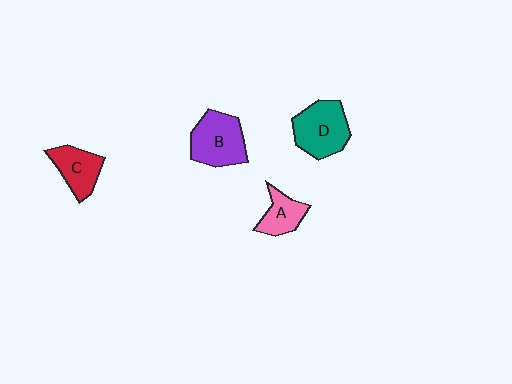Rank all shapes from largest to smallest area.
From largest to smallest: D (teal), B (purple), C (red), A (pink).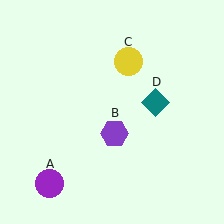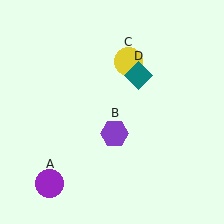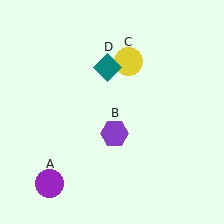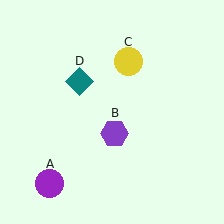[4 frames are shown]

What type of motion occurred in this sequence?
The teal diamond (object D) rotated counterclockwise around the center of the scene.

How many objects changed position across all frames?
1 object changed position: teal diamond (object D).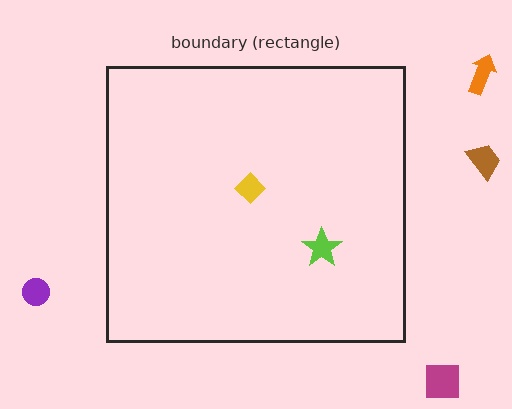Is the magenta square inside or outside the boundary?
Outside.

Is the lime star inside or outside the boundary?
Inside.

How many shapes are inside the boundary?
2 inside, 4 outside.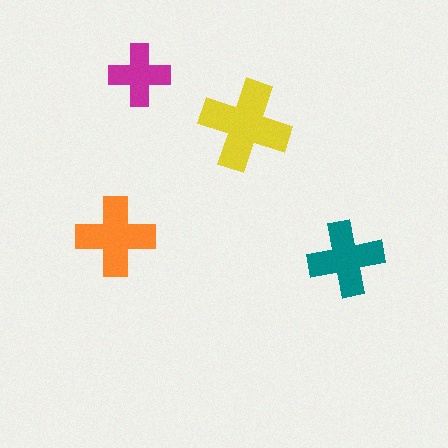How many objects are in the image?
There are 4 objects in the image.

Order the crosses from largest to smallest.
the yellow one, the orange one, the teal one, the magenta one.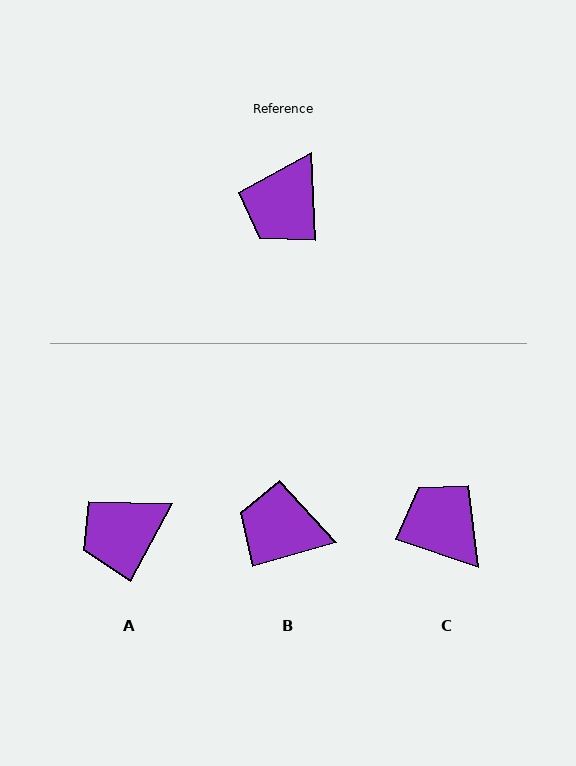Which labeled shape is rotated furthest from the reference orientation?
C, about 112 degrees away.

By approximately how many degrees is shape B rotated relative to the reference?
Approximately 76 degrees clockwise.